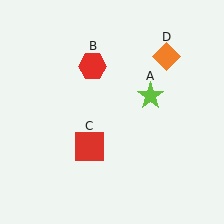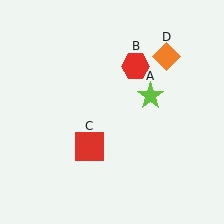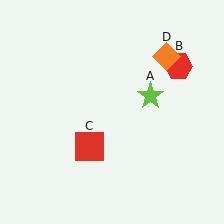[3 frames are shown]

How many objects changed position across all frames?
1 object changed position: red hexagon (object B).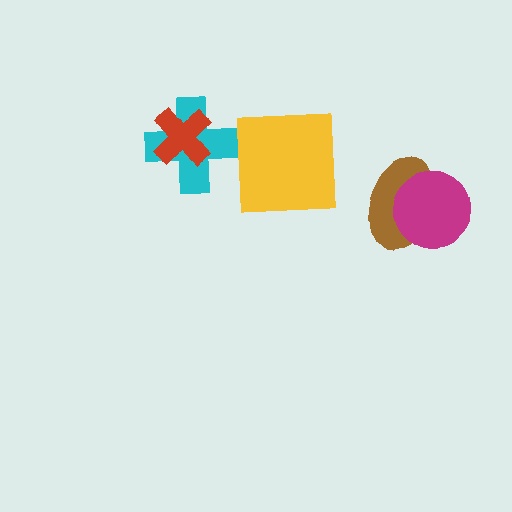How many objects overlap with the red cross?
1 object overlaps with the red cross.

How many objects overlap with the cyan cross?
1 object overlaps with the cyan cross.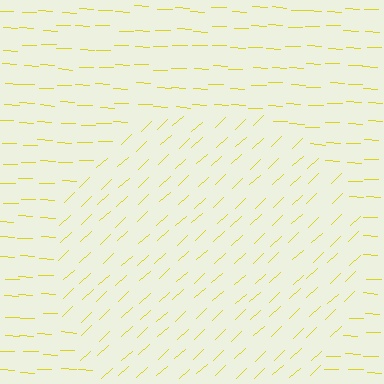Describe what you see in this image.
The image is filled with small yellow line segments. A circle region in the image has lines oriented differently from the surrounding lines, creating a visible texture boundary.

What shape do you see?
I see a circle.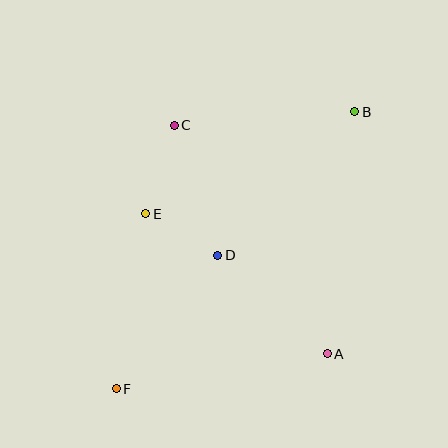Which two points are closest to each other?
Points D and E are closest to each other.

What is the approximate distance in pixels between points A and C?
The distance between A and C is approximately 275 pixels.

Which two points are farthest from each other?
Points B and F are farthest from each other.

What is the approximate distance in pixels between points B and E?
The distance between B and E is approximately 233 pixels.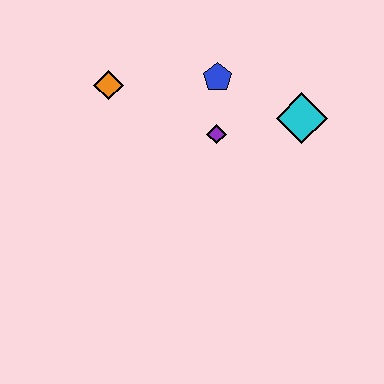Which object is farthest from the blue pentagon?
The orange diamond is farthest from the blue pentagon.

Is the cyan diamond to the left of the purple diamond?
No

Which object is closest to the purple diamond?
The blue pentagon is closest to the purple diamond.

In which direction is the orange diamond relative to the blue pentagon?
The orange diamond is to the left of the blue pentagon.